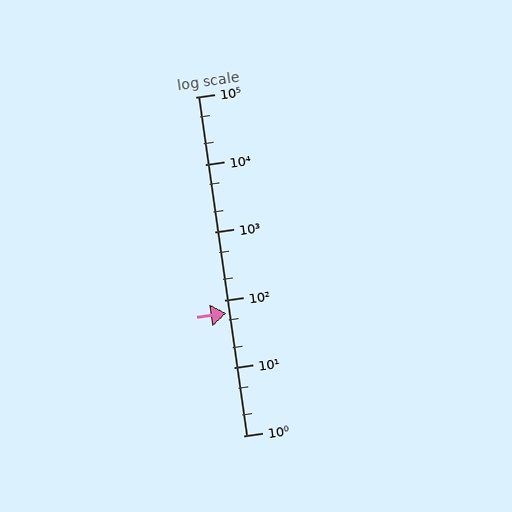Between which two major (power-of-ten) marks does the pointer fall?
The pointer is between 10 and 100.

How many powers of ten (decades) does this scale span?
The scale spans 5 decades, from 1 to 100000.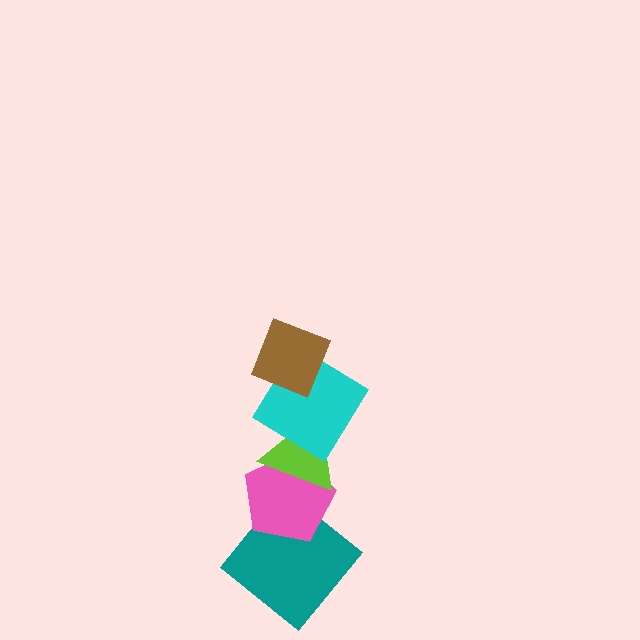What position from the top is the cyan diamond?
The cyan diamond is 2nd from the top.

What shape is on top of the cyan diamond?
The brown diamond is on top of the cyan diamond.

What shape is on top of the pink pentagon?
The lime triangle is on top of the pink pentagon.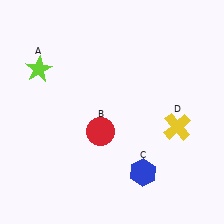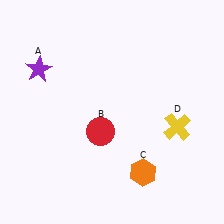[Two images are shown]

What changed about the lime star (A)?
In Image 1, A is lime. In Image 2, it changed to purple.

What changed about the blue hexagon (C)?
In Image 1, C is blue. In Image 2, it changed to orange.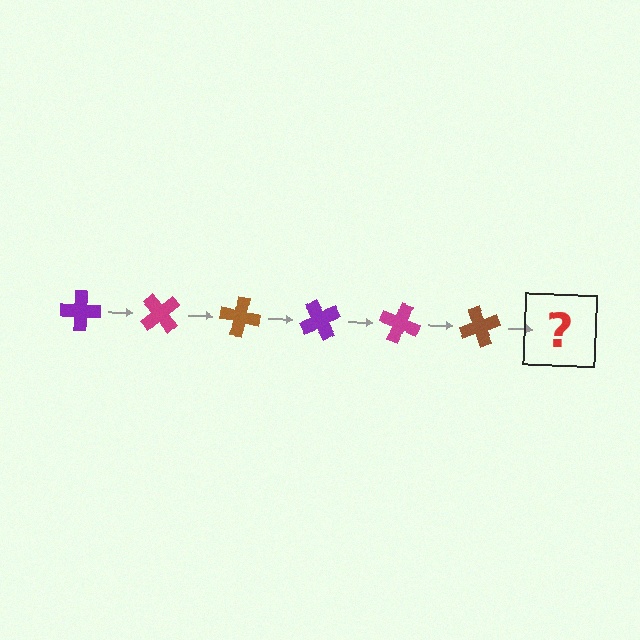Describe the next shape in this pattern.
It should be a purple cross, rotated 300 degrees from the start.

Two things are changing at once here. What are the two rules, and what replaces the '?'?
The two rules are that it rotates 50 degrees each step and the color cycles through purple, magenta, and brown. The '?' should be a purple cross, rotated 300 degrees from the start.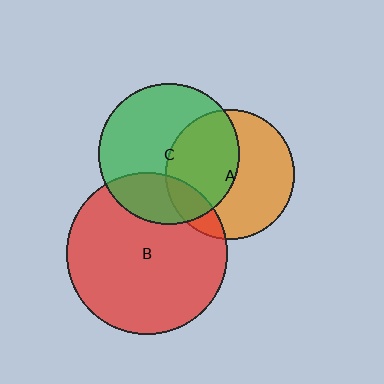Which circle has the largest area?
Circle B (red).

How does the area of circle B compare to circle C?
Approximately 1.3 times.